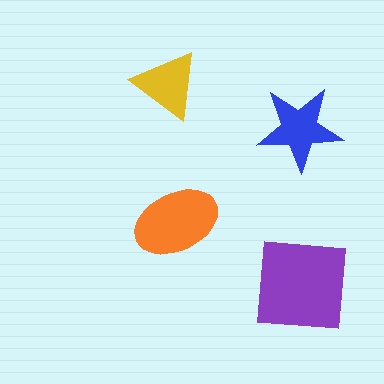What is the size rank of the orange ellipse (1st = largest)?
2nd.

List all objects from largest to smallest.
The purple square, the orange ellipse, the blue star, the yellow triangle.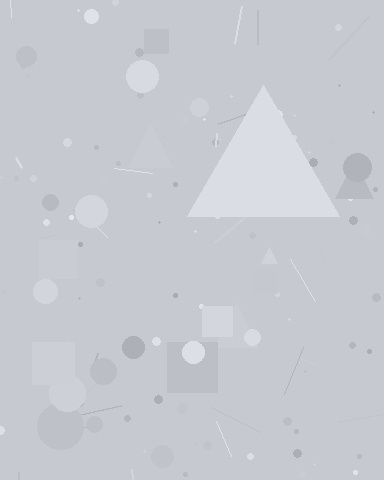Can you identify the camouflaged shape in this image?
The camouflaged shape is a triangle.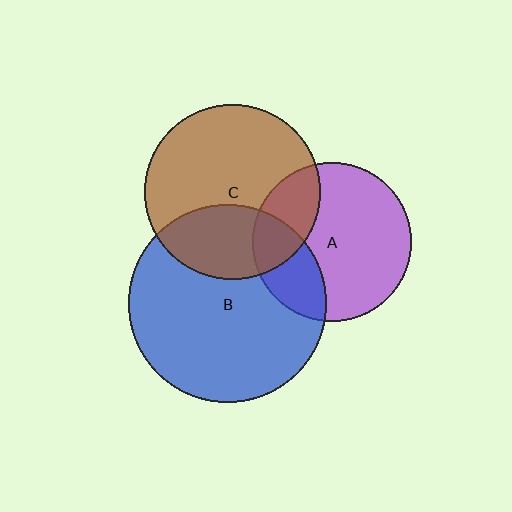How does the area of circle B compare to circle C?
Approximately 1.3 times.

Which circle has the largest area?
Circle B (blue).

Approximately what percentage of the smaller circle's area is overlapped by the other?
Approximately 30%.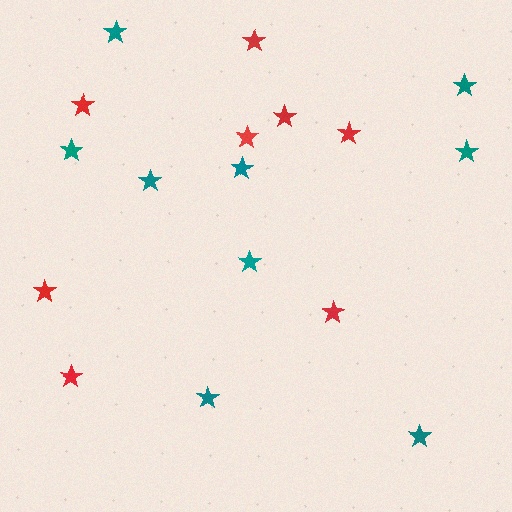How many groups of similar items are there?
There are 2 groups: one group of teal stars (9) and one group of red stars (8).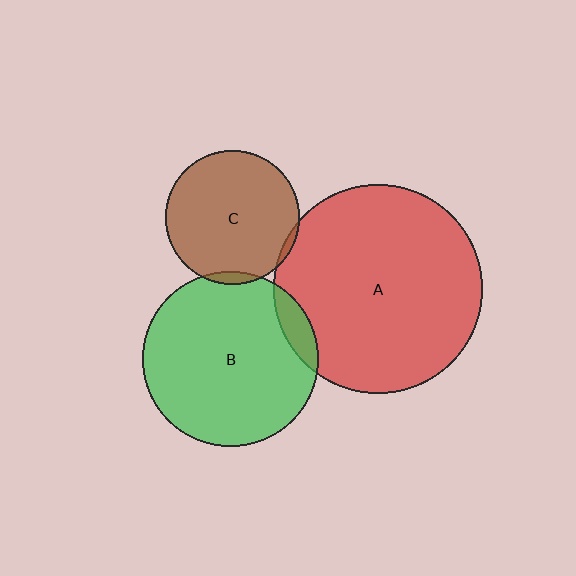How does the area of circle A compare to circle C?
Approximately 2.4 times.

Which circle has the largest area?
Circle A (red).